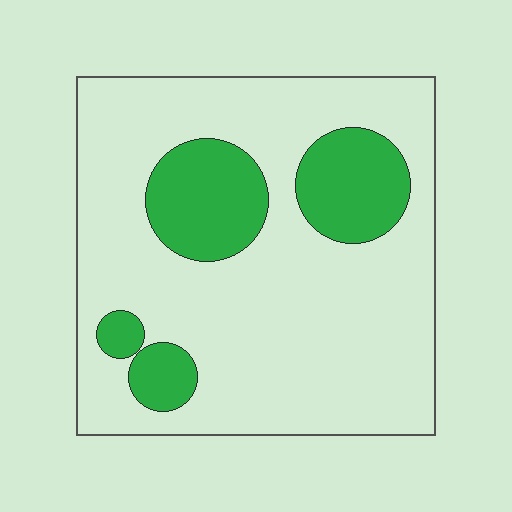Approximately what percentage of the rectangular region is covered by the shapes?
Approximately 20%.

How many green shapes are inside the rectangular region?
4.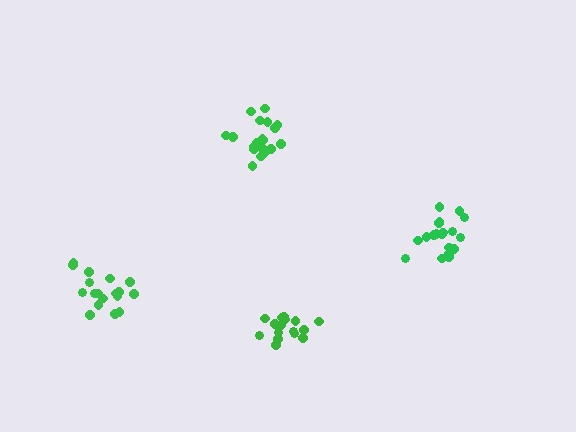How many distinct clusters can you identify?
There are 4 distinct clusters.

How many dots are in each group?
Group 1: 20 dots, Group 2: 18 dots, Group 3: 20 dots, Group 4: 17 dots (75 total).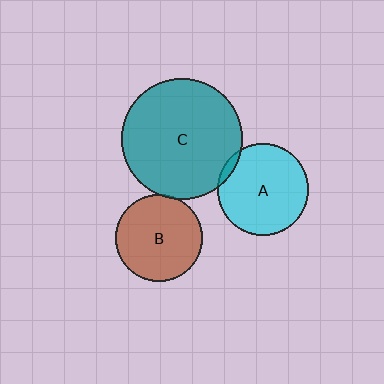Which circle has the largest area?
Circle C (teal).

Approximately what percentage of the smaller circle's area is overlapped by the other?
Approximately 5%.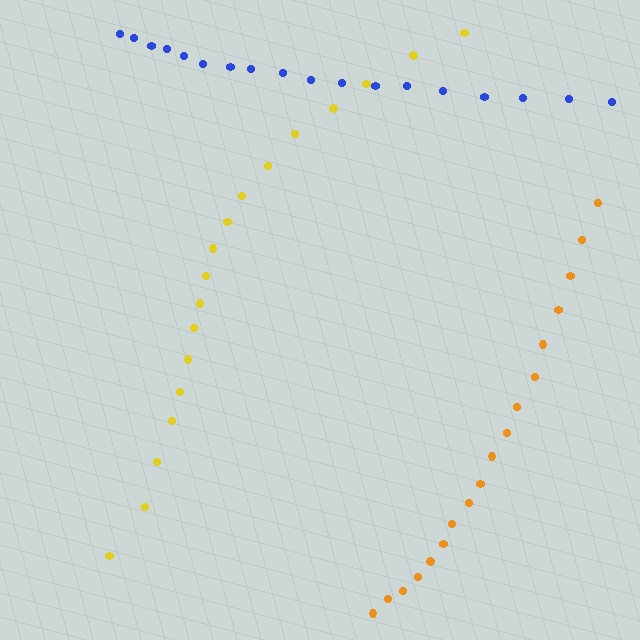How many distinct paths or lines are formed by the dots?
There are 3 distinct paths.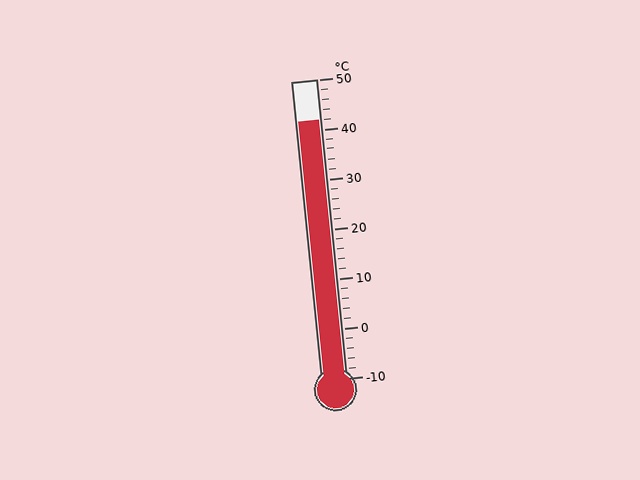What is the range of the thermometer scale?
The thermometer scale ranges from -10°C to 50°C.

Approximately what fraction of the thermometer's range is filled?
The thermometer is filled to approximately 85% of its range.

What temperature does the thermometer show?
The thermometer shows approximately 42°C.